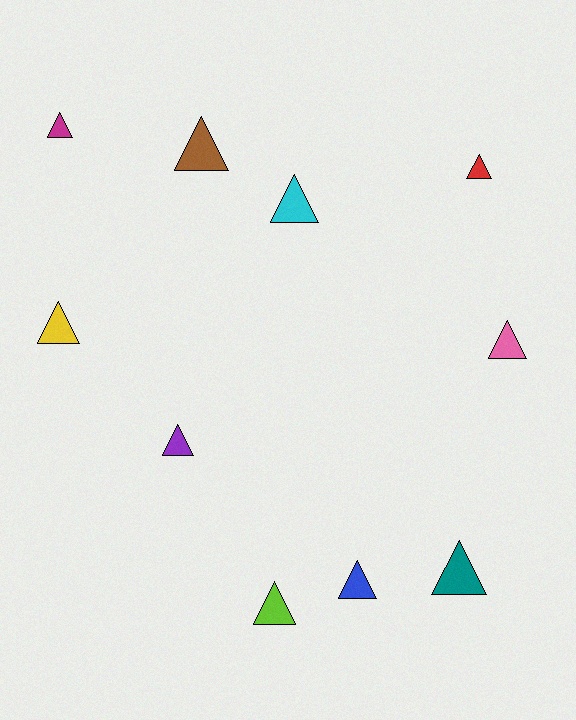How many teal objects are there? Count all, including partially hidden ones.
There is 1 teal object.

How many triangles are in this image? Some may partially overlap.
There are 10 triangles.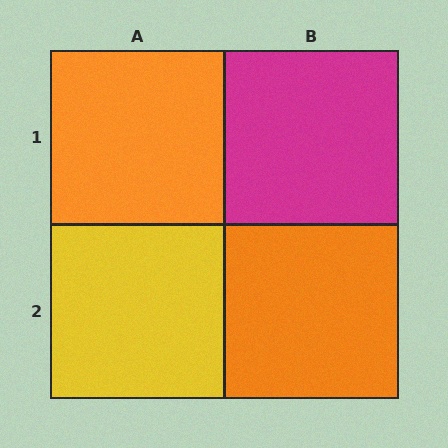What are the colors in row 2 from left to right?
Yellow, orange.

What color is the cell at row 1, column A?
Orange.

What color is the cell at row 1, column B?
Magenta.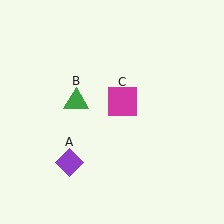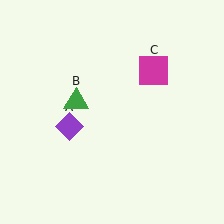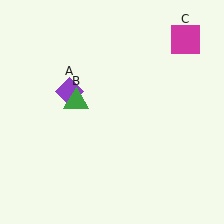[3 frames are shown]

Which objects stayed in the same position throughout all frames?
Green triangle (object B) remained stationary.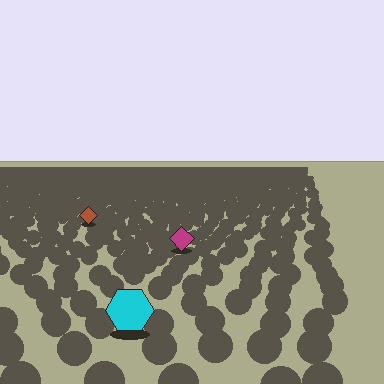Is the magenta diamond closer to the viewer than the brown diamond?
Yes. The magenta diamond is closer — you can tell from the texture gradient: the ground texture is coarser near it.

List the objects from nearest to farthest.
From nearest to farthest: the cyan hexagon, the magenta diamond, the brown diamond.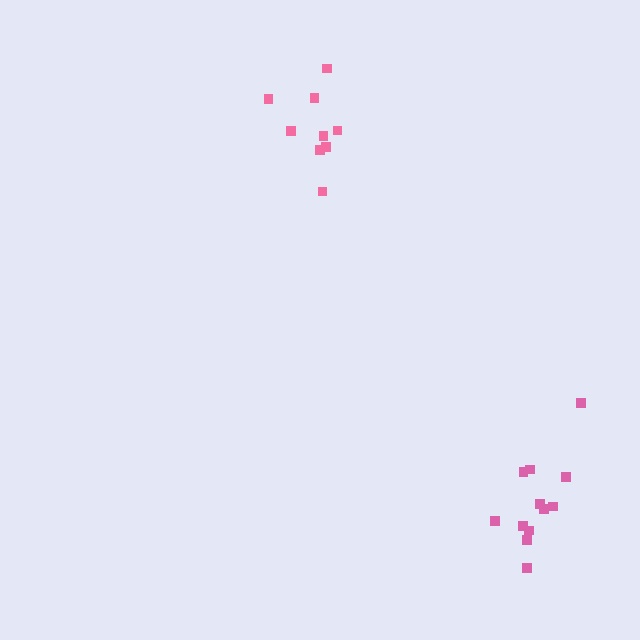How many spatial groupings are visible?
There are 2 spatial groupings.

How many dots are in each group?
Group 1: 12 dots, Group 2: 9 dots (21 total).